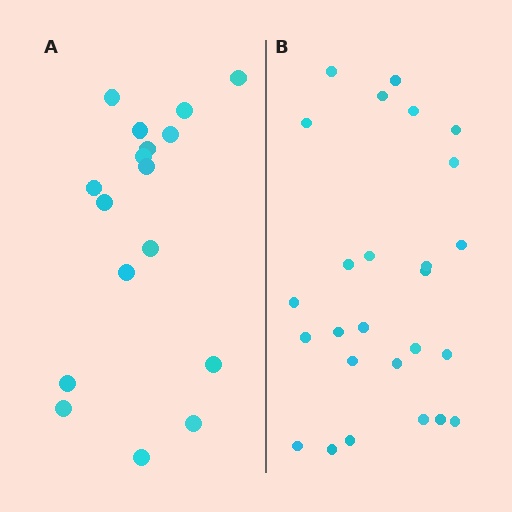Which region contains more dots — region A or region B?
Region B (the right region) has more dots.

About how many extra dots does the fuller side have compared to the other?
Region B has roughly 8 or so more dots than region A.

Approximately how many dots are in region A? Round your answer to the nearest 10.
About 20 dots. (The exact count is 17, which rounds to 20.)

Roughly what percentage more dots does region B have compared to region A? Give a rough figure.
About 55% more.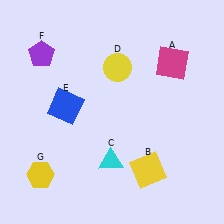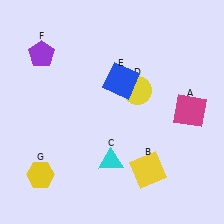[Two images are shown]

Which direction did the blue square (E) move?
The blue square (E) moved right.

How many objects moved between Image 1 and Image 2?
3 objects moved between the two images.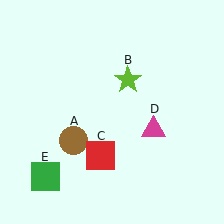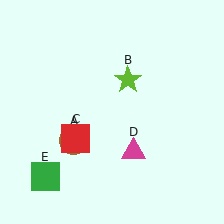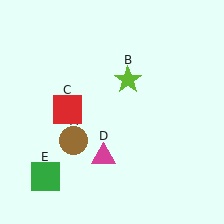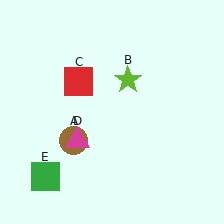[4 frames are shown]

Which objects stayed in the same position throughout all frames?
Brown circle (object A) and lime star (object B) and green square (object E) remained stationary.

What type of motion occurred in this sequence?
The red square (object C), magenta triangle (object D) rotated clockwise around the center of the scene.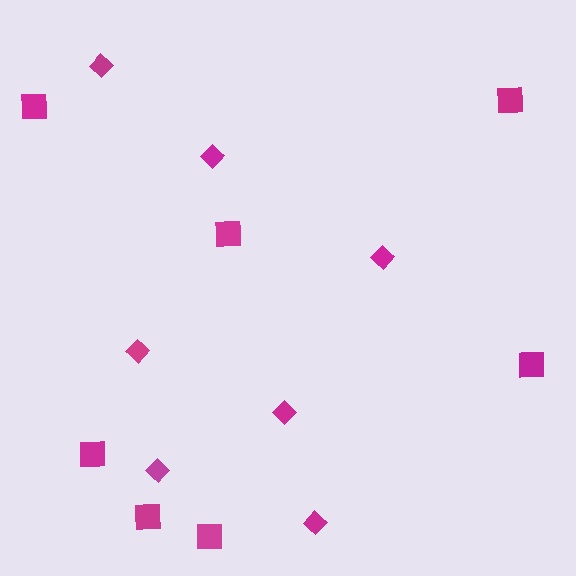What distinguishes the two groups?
There are 2 groups: one group of diamonds (7) and one group of squares (7).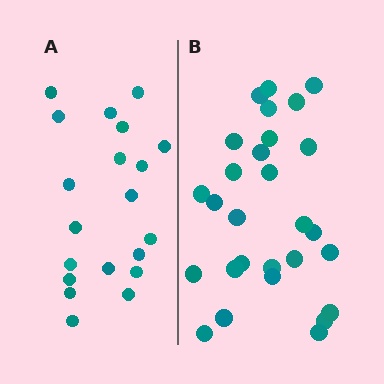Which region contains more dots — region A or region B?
Region B (the right region) has more dots.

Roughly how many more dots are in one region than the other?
Region B has roughly 8 or so more dots than region A.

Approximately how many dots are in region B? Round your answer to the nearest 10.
About 30 dots. (The exact count is 28, which rounds to 30.)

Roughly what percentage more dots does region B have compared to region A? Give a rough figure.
About 40% more.